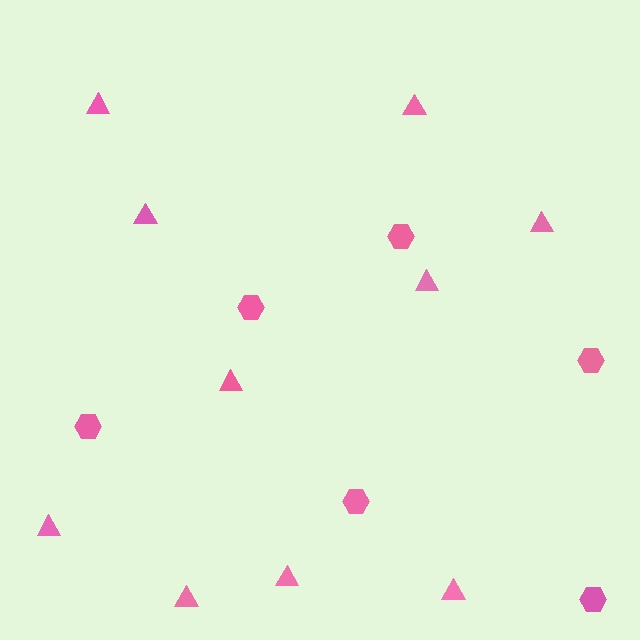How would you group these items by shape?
There are 2 groups: one group of triangles (10) and one group of hexagons (6).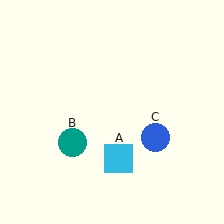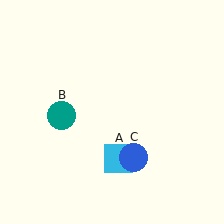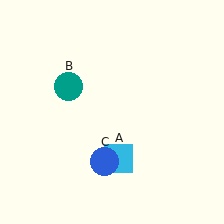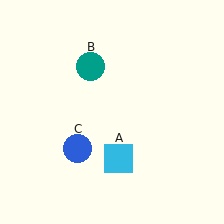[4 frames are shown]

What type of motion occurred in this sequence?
The teal circle (object B), blue circle (object C) rotated clockwise around the center of the scene.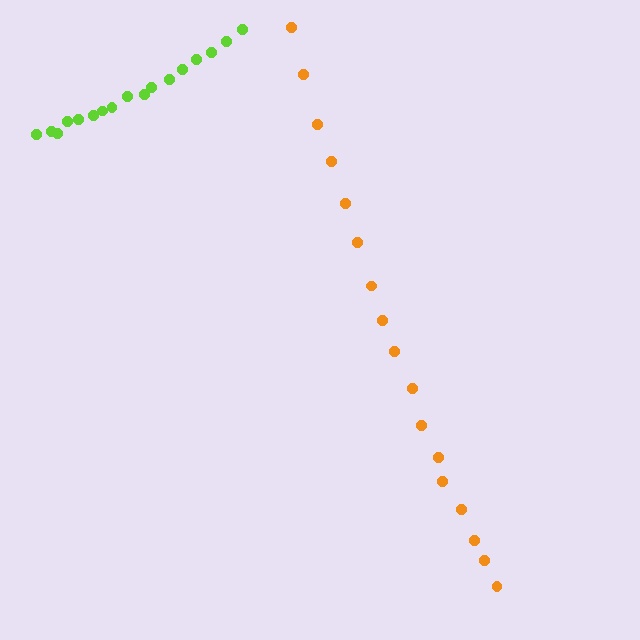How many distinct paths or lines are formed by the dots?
There are 2 distinct paths.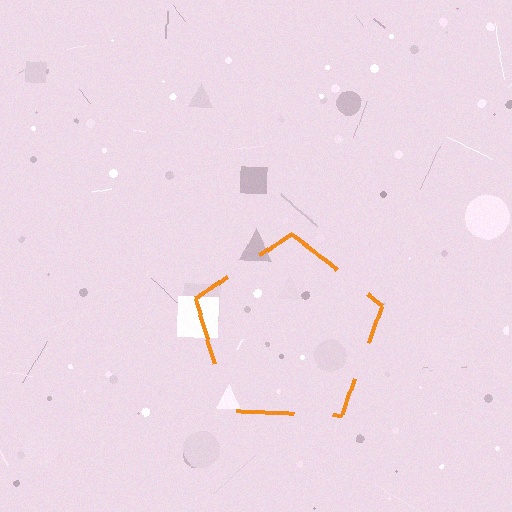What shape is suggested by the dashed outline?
The dashed outline suggests a pentagon.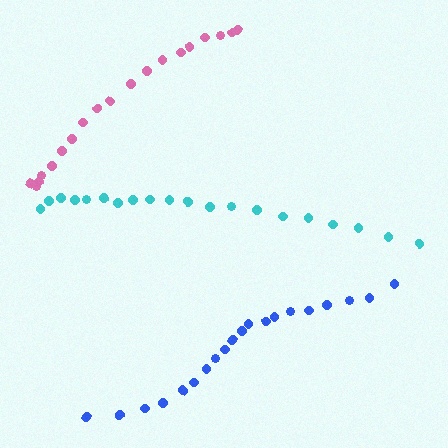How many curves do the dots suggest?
There are 3 distinct paths.